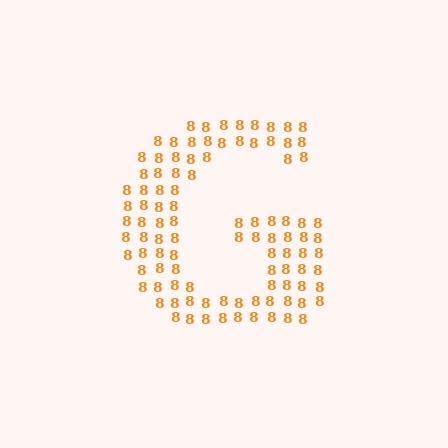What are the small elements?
The small elements are digit 8's.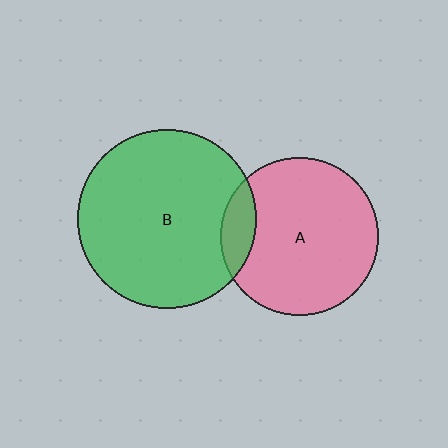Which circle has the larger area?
Circle B (green).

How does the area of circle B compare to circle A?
Approximately 1.3 times.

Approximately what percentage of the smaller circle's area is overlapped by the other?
Approximately 10%.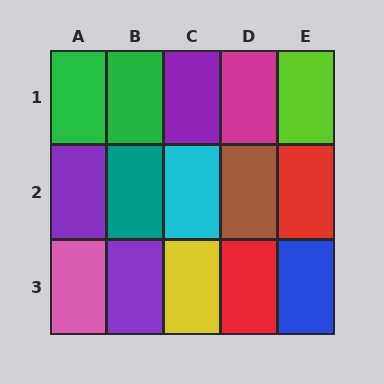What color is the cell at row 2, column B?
Teal.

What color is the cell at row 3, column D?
Red.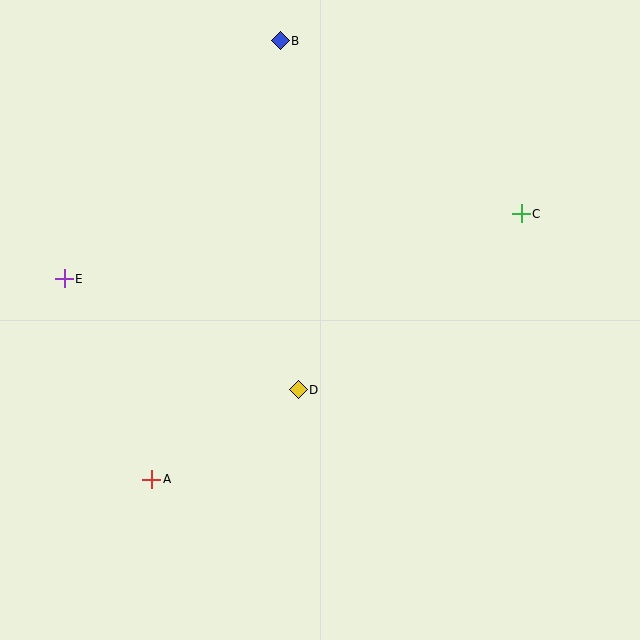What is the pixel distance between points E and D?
The distance between E and D is 259 pixels.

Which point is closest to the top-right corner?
Point C is closest to the top-right corner.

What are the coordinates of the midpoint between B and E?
The midpoint between B and E is at (172, 160).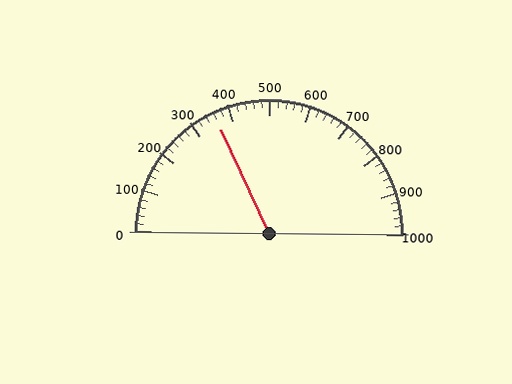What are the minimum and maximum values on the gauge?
The gauge ranges from 0 to 1000.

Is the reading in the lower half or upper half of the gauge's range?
The reading is in the lower half of the range (0 to 1000).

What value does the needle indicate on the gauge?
The needle indicates approximately 360.